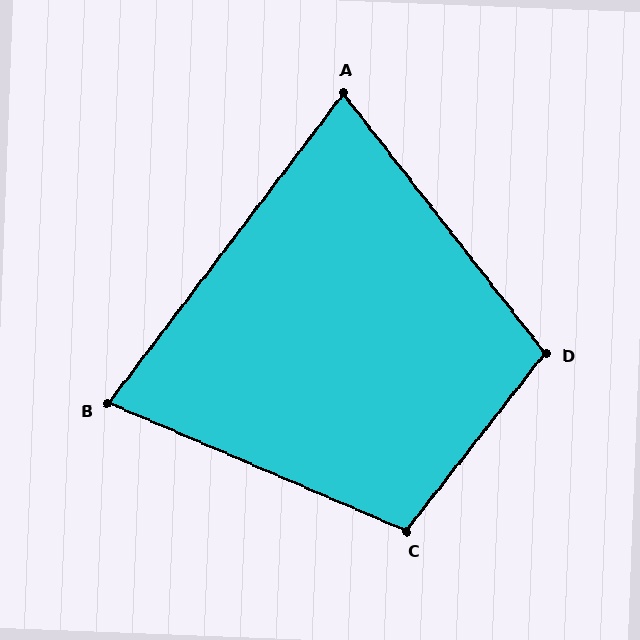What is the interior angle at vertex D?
Approximately 104 degrees (obtuse).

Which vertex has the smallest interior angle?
A, at approximately 75 degrees.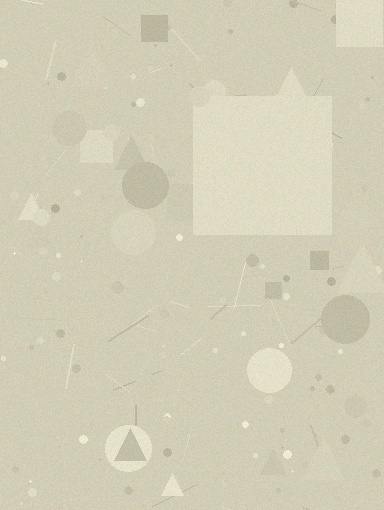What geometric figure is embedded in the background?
A square is embedded in the background.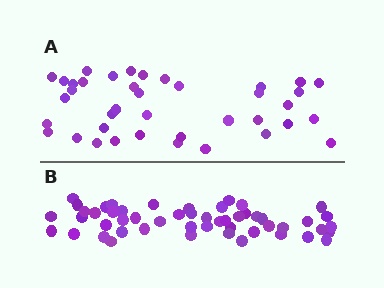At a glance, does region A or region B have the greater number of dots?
Region B (the bottom region) has more dots.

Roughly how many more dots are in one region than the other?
Region B has approximately 15 more dots than region A.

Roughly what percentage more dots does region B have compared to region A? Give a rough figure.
About 35% more.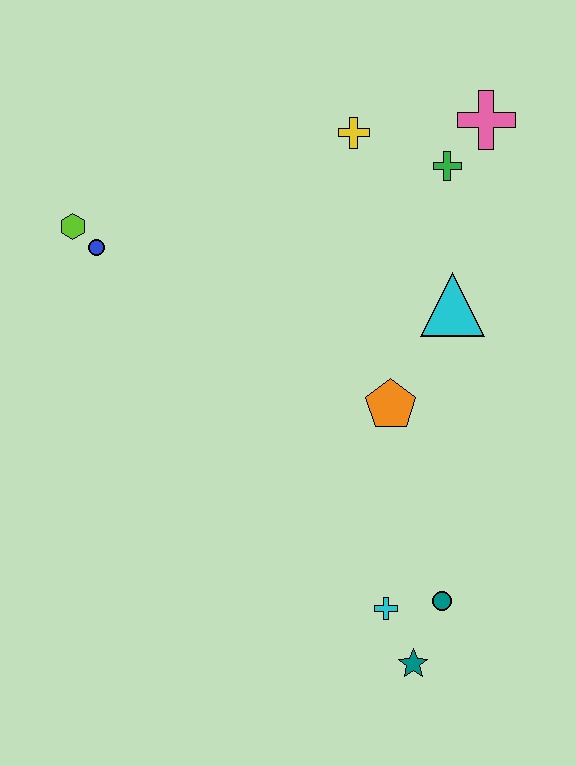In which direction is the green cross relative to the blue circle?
The green cross is to the right of the blue circle.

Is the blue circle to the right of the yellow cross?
No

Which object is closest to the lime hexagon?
The blue circle is closest to the lime hexagon.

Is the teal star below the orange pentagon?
Yes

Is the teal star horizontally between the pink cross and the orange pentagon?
Yes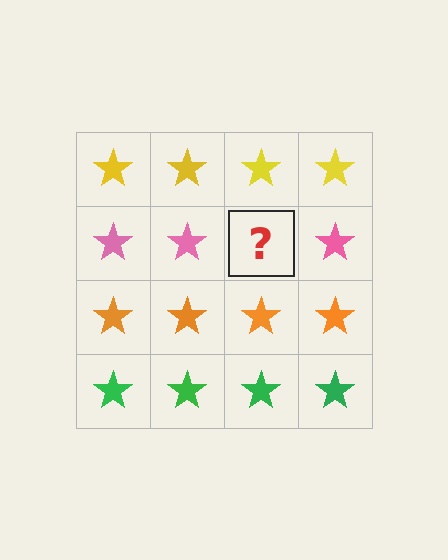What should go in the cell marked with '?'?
The missing cell should contain a pink star.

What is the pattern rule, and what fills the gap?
The rule is that each row has a consistent color. The gap should be filled with a pink star.